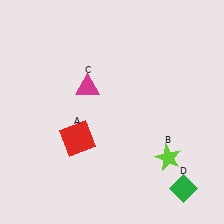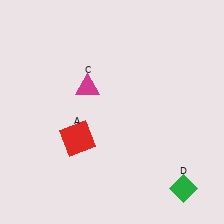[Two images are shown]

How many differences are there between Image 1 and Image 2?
There is 1 difference between the two images.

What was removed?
The lime star (B) was removed in Image 2.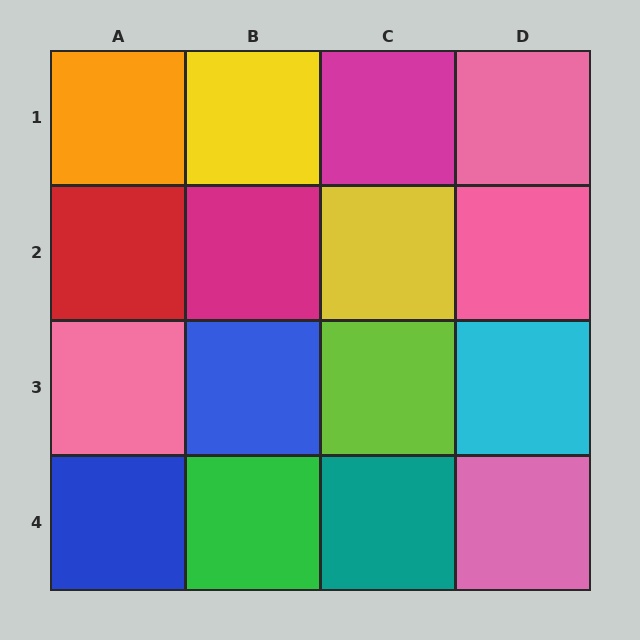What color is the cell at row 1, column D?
Pink.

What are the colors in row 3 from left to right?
Pink, blue, lime, cyan.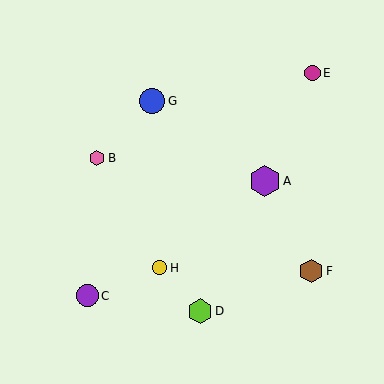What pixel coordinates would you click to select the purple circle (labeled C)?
Click at (87, 296) to select the purple circle C.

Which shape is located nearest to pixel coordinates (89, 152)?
The pink hexagon (labeled B) at (97, 158) is nearest to that location.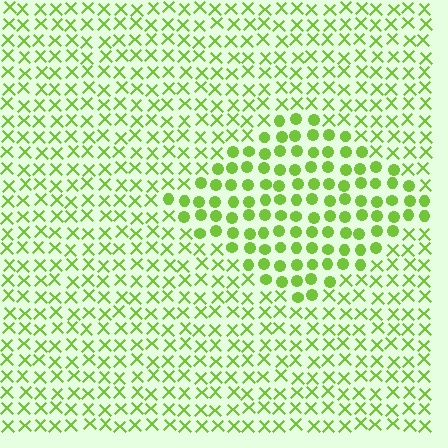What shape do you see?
I see a diamond.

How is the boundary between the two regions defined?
The boundary is defined by a change in element shape: circles inside vs. X marks outside. All elements share the same color and spacing.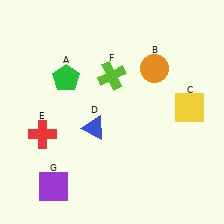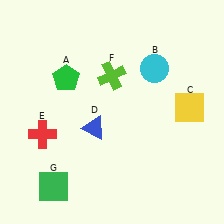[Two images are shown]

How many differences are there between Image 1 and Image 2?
There are 2 differences between the two images.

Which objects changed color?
B changed from orange to cyan. G changed from purple to green.